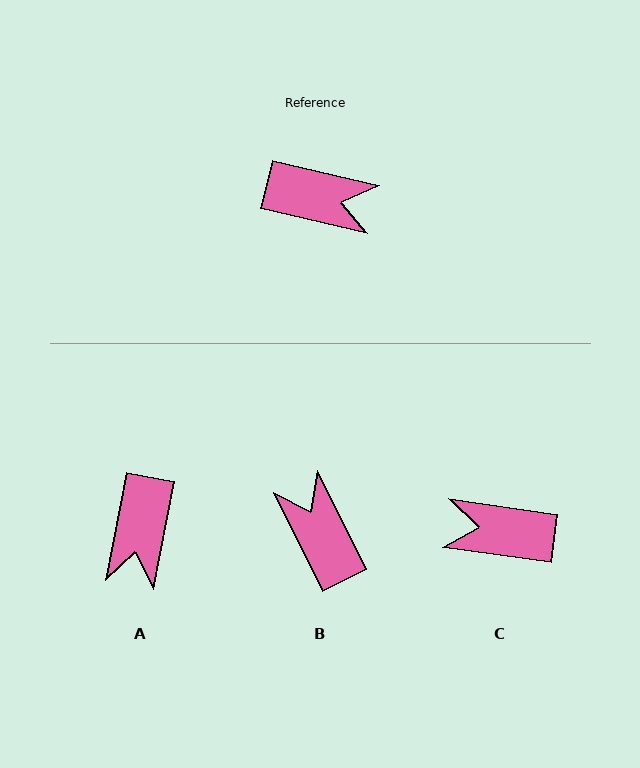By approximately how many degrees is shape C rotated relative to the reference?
Approximately 174 degrees clockwise.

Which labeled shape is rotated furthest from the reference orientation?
C, about 174 degrees away.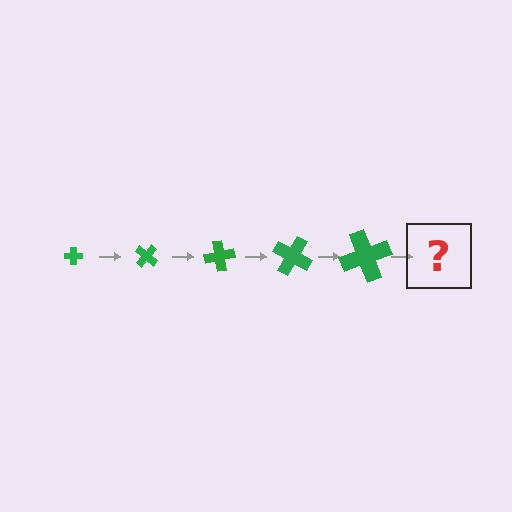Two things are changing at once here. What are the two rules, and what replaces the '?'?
The two rules are that the cross grows larger each step and it rotates 40 degrees each step. The '?' should be a cross, larger than the previous one and rotated 200 degrees from the start.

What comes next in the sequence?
The next element should be a cross, larger than the previous one and rotated 200 degrees from the start.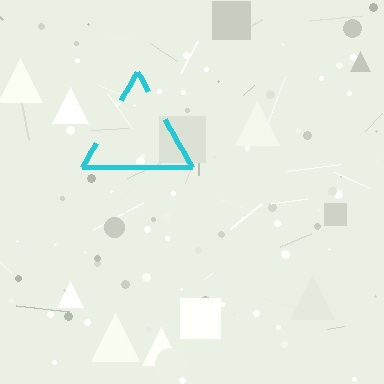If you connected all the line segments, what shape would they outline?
They would outline a triangle.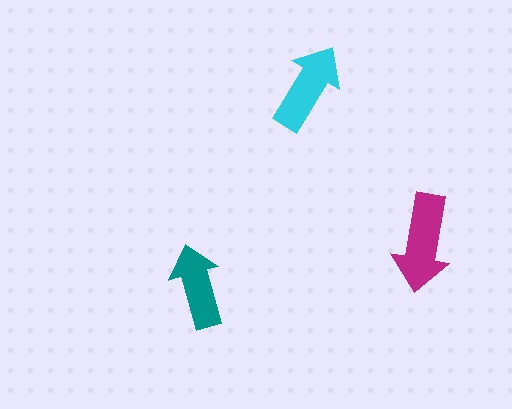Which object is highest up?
The cyan arrow is topmost.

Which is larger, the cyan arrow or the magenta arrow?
The magenta one.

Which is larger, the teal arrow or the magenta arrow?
The magenta one.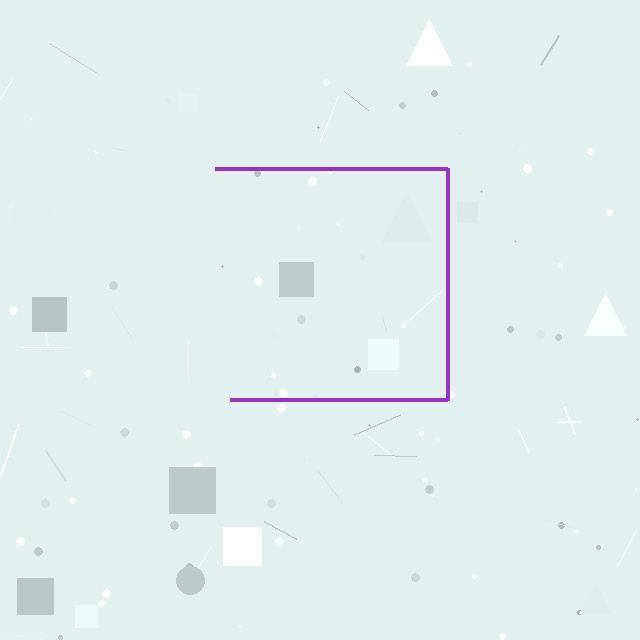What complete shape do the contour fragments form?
The contour fragments form a square.